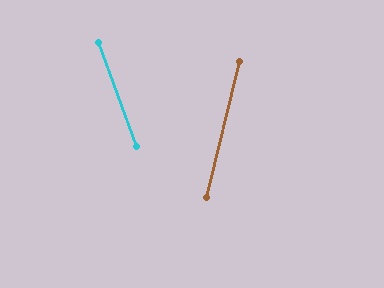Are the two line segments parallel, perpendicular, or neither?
Neither parallel nor perpendicular — they differ by about 33°.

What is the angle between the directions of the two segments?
Approximately 33 degrees.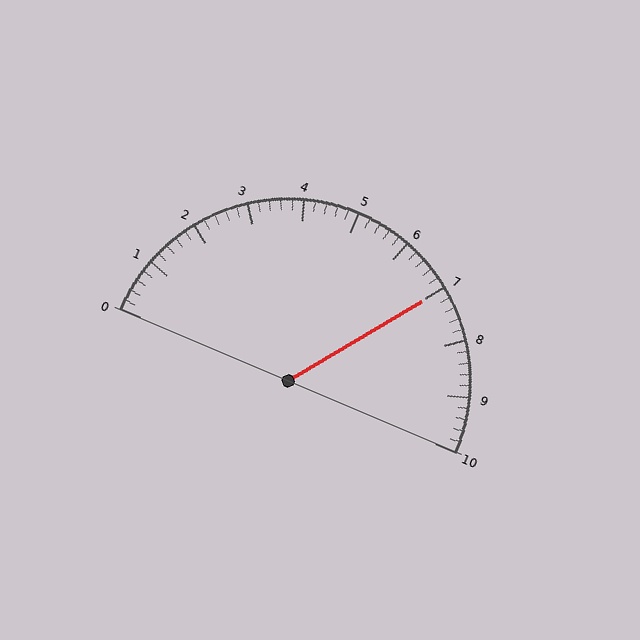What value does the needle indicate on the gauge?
The needle indicates approximately 7.0.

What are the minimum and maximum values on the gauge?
The gauge ranges from 0 to 10.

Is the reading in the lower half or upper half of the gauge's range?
The reading is in the upper half of the range (0 to 10).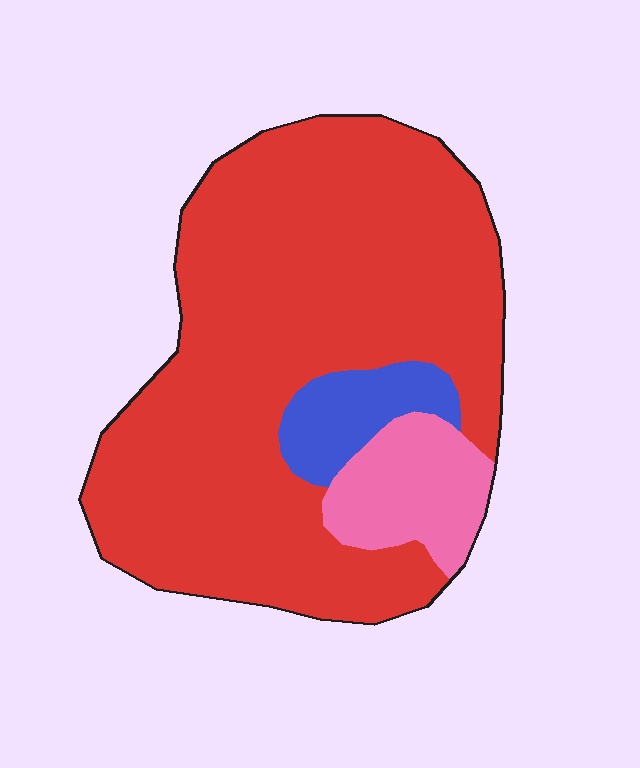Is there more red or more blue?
Red.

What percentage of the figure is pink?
Pink takes up less than a quarter of the figure.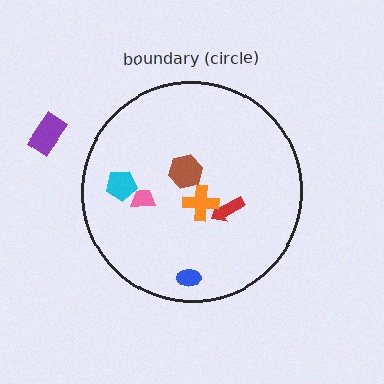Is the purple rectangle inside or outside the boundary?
Outside.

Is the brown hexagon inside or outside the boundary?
Inside.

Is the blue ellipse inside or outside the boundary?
Inside.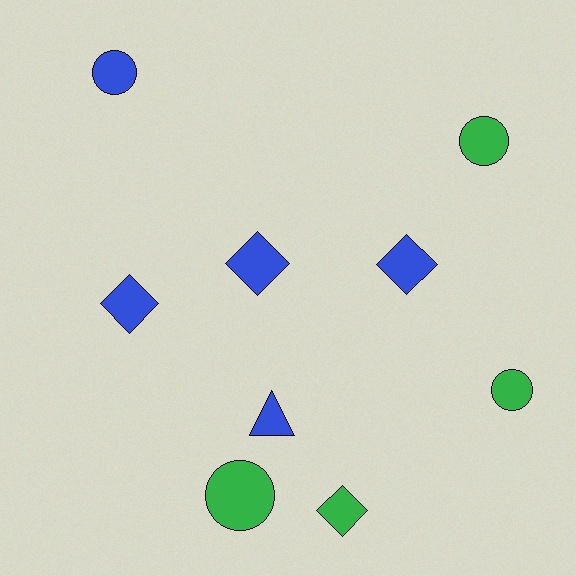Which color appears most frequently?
Blue, with 5 objects.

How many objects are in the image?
There are 9 objects.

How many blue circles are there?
There is 1 blue circle.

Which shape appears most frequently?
Circle, with 4 objects.